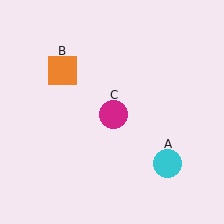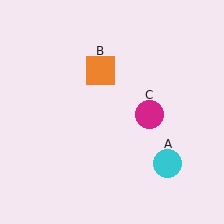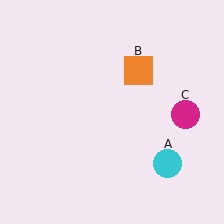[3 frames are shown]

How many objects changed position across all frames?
2 objects changed position: orange square (object B), magenta circle (object C).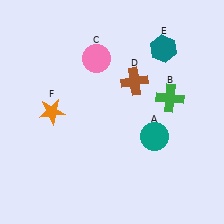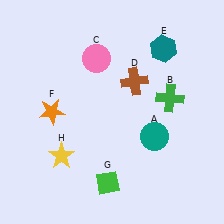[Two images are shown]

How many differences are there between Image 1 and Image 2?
There are 2 differences between the two images.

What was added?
A green diamond (G), a yellow star (H) were added in Image 2.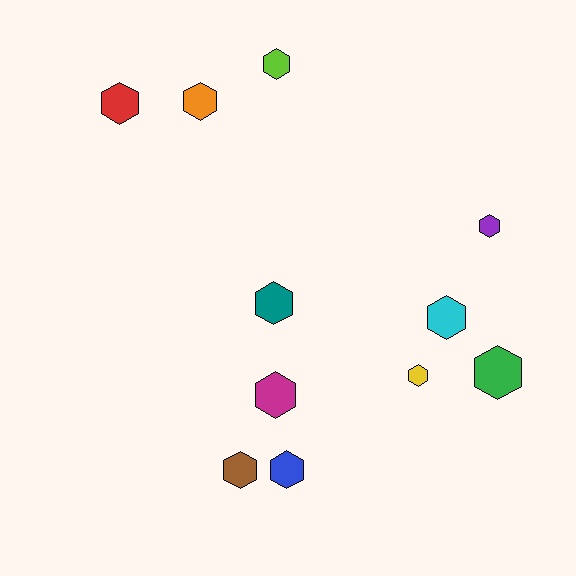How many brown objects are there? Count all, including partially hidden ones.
There is 1 brown object.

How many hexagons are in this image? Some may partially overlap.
There are 11 hexagons.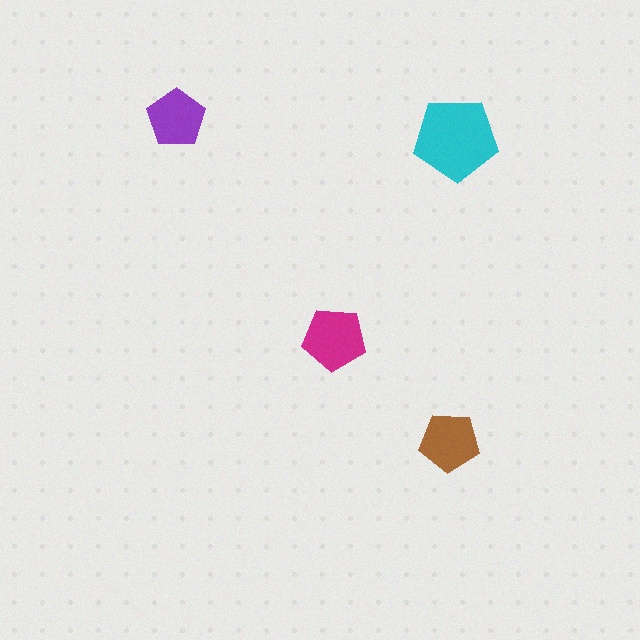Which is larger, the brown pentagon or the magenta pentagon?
The magenta one.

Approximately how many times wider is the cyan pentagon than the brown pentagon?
About 1.5 times wider.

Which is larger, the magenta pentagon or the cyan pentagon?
The cyan one.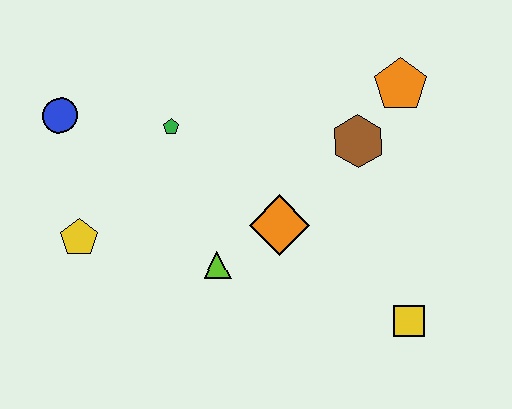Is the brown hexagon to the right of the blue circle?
Yes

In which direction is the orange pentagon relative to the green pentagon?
The orange pentagon is to the right of the green pentagon.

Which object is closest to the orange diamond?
The lime triangle is closest to the orange diamond.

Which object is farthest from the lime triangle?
The orange pentagon is farthest from the lime triangle.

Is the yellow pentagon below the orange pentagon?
Yes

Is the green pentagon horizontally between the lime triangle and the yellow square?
No